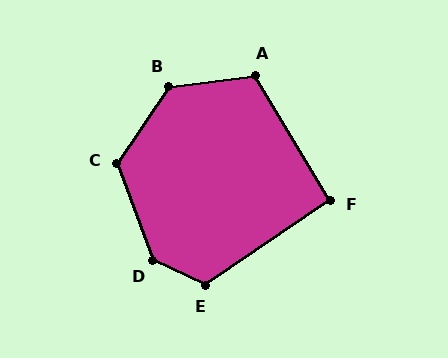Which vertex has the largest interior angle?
D, at approximately 136 degrees.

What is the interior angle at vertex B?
Approximately 131 degrees (obtuse).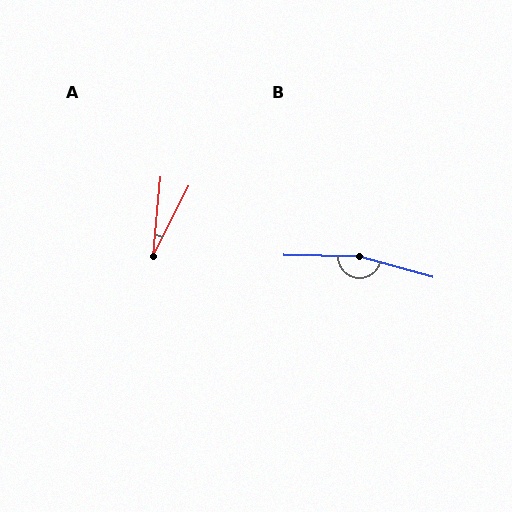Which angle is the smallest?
A, at approximately 21 degrees.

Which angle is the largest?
B, at approximately 166 degrees.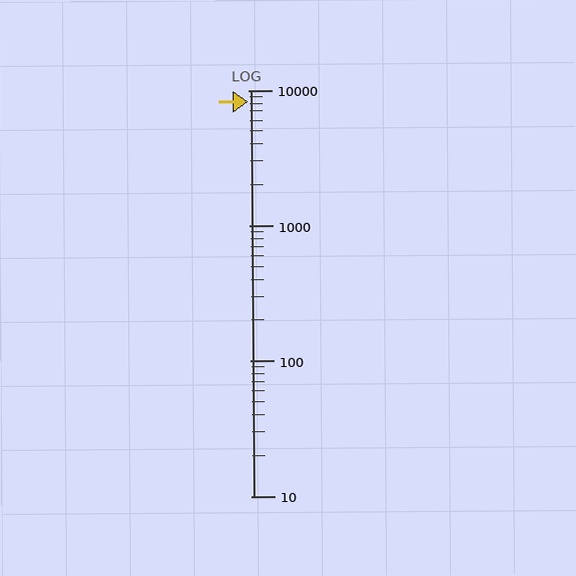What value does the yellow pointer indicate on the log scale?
The pointer indicates approximately 8200.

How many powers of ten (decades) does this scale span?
The scale spans 3 decades, from 10 to 10000.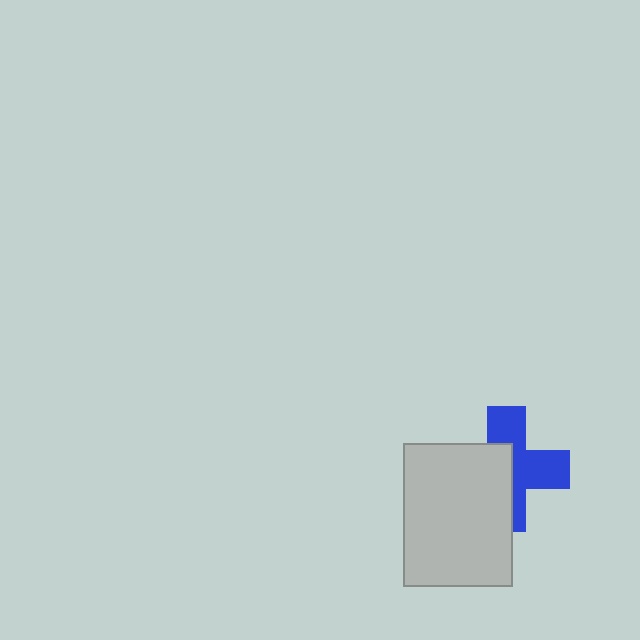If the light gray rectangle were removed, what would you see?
You would see the complete blue cross.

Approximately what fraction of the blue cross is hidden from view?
Roughly 49% of the blue cross is hidden behind the light gray rectangle.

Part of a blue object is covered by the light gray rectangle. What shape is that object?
It is a cross.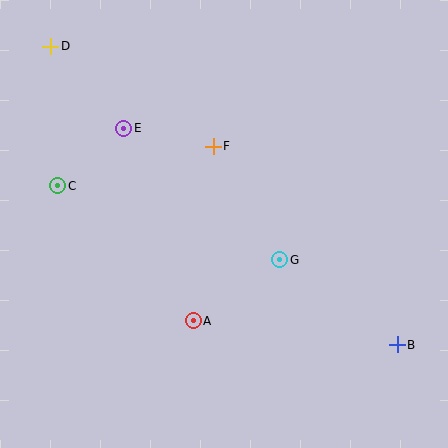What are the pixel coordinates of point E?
Point E is at (124, 128).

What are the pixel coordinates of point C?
Point C is at (58, 186).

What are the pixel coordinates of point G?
Point G is at (280, 260).